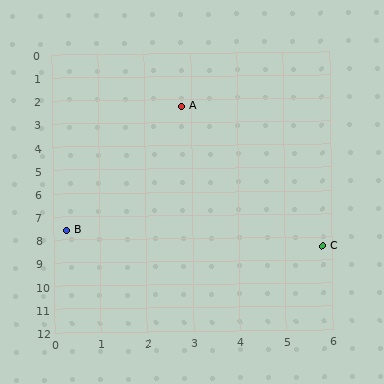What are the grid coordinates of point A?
Point A is at approximately (2.8, 2.3).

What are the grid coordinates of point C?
Point C is at approximately (5.8, 8.4).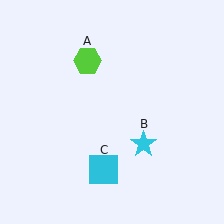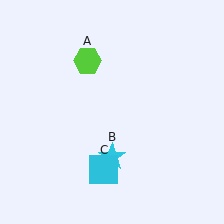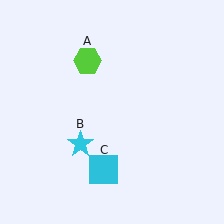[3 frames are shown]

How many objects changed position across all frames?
1 object changed position: cyan star (object B).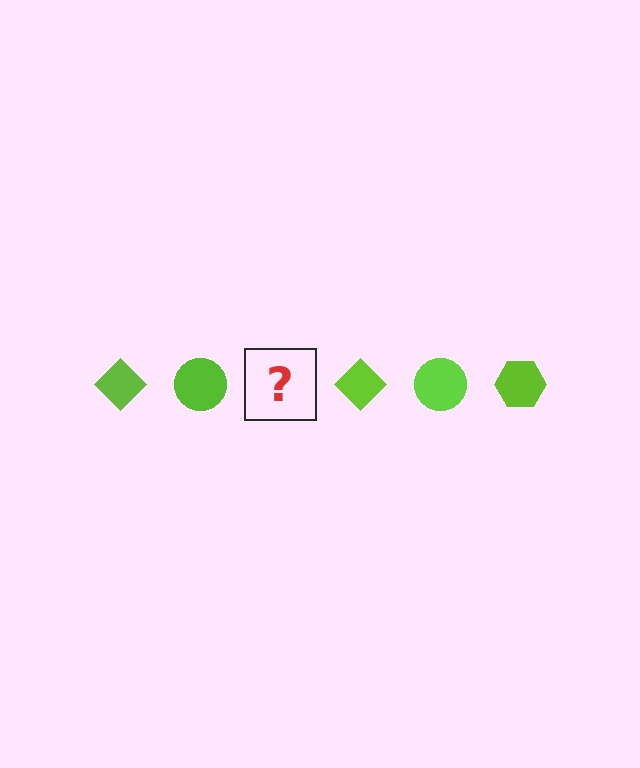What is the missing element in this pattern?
The missing element is a lime hexagon.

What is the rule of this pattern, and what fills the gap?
The rule is that the pattern cycles through diamond, circle, hexagon shapes in lime. The gap should be filled with a lime hexagon.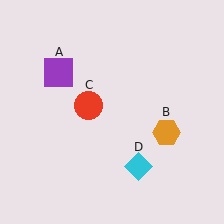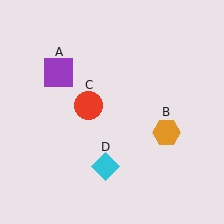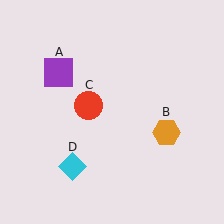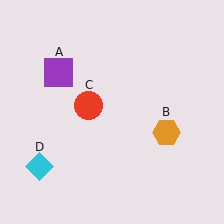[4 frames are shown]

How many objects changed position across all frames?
1 object changed position: cyan diamond (object D).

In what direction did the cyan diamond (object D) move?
The cyan diamond (object D) moved left.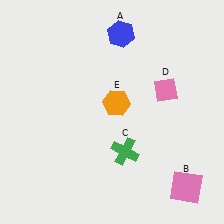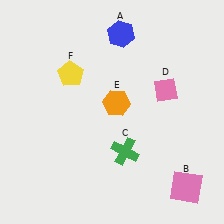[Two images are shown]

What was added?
A yellow pentagon (F) was added in Image 2.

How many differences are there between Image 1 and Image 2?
There is 1 difference between the two images.